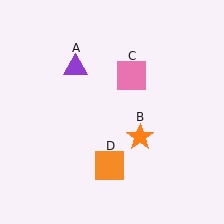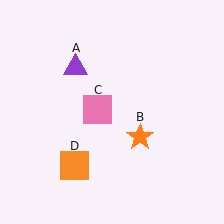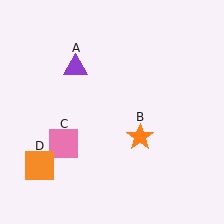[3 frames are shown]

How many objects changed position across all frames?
2 objects changed position: pink square (object C), orange square (object D).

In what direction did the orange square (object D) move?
The orange square (object D) moved left.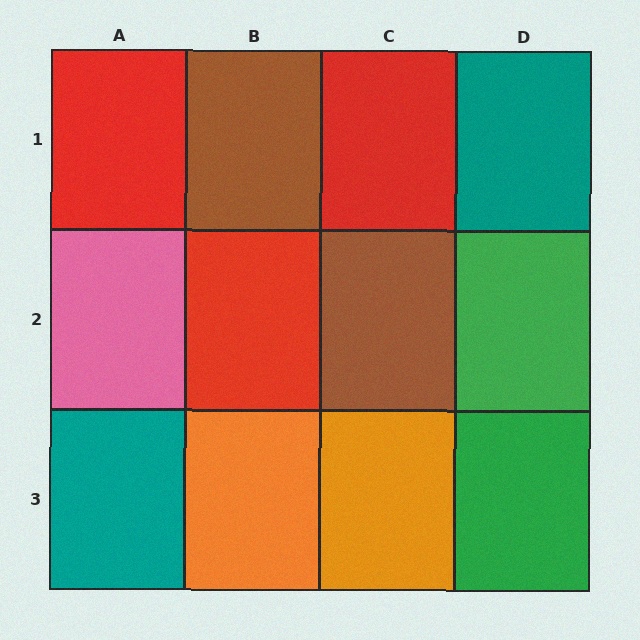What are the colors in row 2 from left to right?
Pink, red, brown, green.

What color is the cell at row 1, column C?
Red.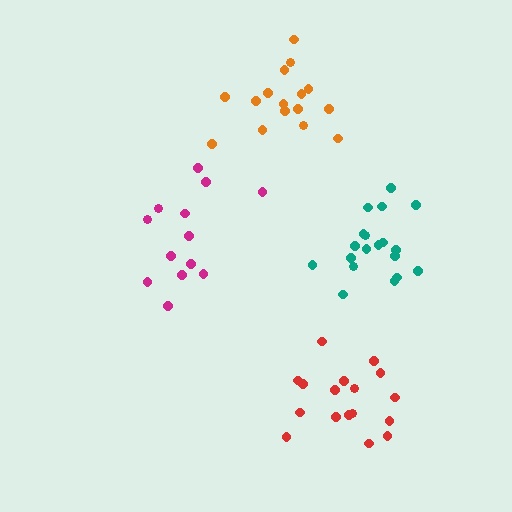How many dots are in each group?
Group 1: 16 dots, Group 2: 13 dots, Group 3: 19 dots, Group 4: 17 dots (65 total).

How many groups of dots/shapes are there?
There are 4 groups.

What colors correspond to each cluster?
The clusters are colored: orange, magenta, teal, red.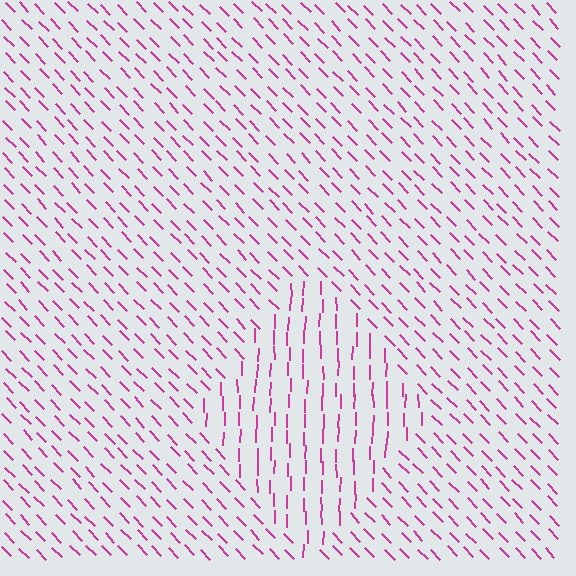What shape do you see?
I see a diamond.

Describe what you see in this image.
The image is filled with small magenta line segments. A diamond region in the image has lines oriented differently from the surrounding lines, creating a visible texture boundary.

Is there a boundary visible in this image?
Yes, there is a texture boundary formed by a change in line orientation.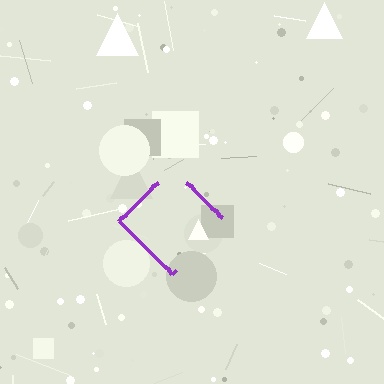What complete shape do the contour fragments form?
The contour fragments form a diamond.